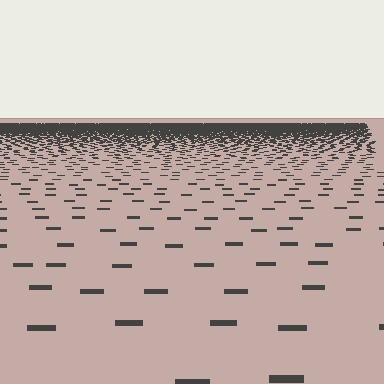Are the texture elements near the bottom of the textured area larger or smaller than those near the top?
Larger. Near the bottom, elements are closer to the viewer and appear at a bigger on-screen size.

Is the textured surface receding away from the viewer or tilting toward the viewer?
The surface is receding away from the viewer. Texture elements get smaller and denser toward the top.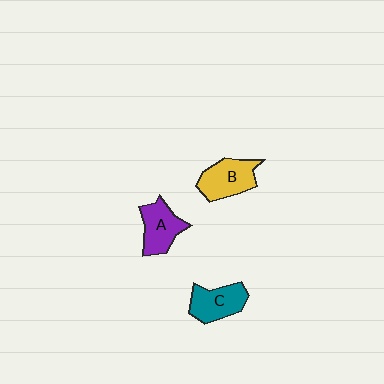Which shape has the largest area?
Shape B (yellow).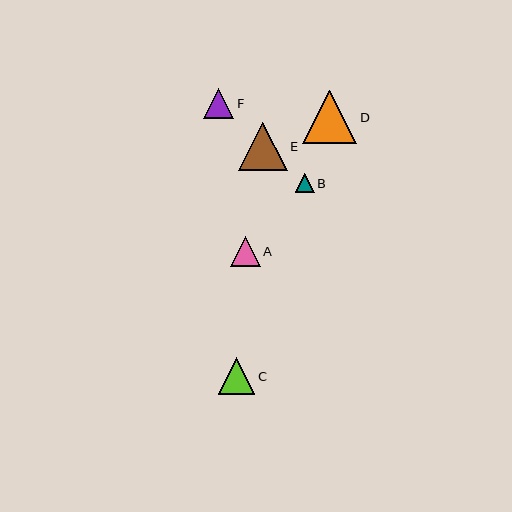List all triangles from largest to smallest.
From largest to smallest: D, E, C, F, A, B.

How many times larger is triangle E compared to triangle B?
Triangle E is approximately 2.6 times the size of triangle B.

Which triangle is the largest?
Triangle D is the largest with a size of approximately 54 pixels.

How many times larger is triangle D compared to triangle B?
Triangle D is approximately 2.8 times the size of triangle B.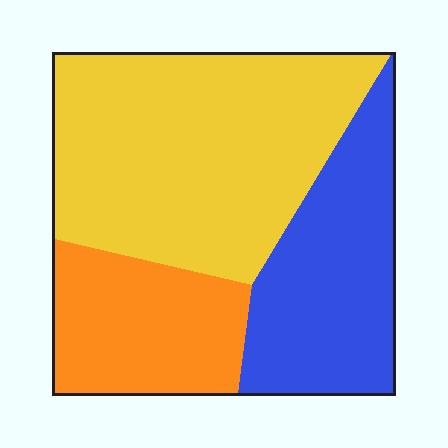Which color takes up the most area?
Yellow, at roughly 50%.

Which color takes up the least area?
Orange, at roughly 20%.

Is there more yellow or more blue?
Yellow.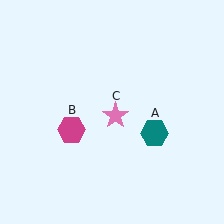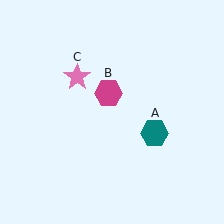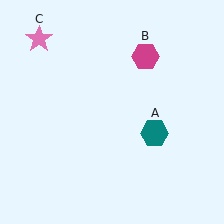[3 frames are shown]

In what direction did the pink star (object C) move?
The pink star (object C) moved up and to the left.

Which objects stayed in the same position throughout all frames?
Teal hexagon (object A) remained stationary.